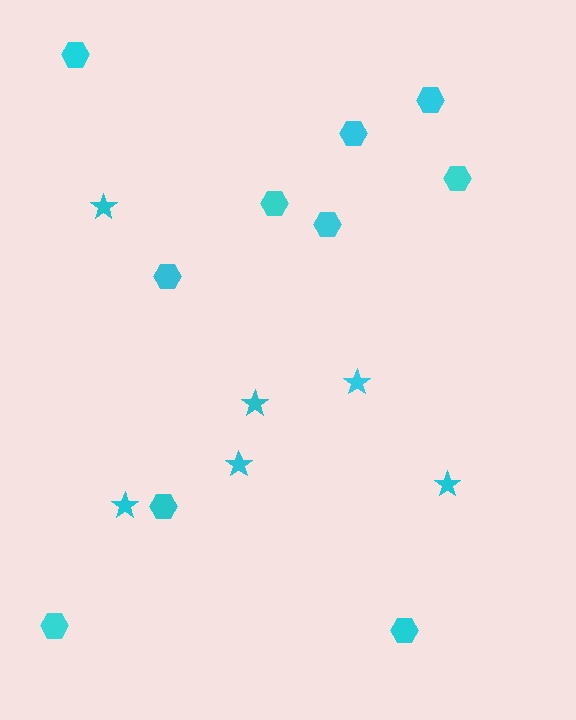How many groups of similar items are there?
There are 2 groups: one group of hexagons (10) and one group of stars (6).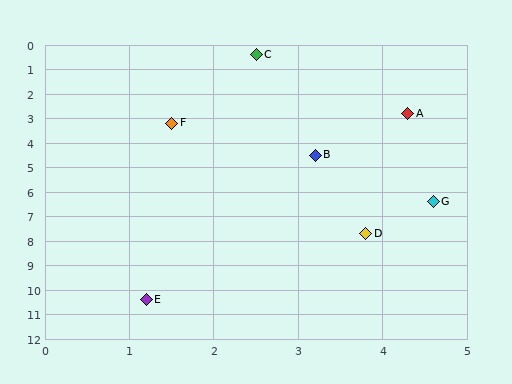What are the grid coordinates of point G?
Point G is at approximately (4.6, 6.4).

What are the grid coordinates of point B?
Point B is at approximately (3.2, 4.5).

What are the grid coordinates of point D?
Point D is at approximately (3.8, 7.7).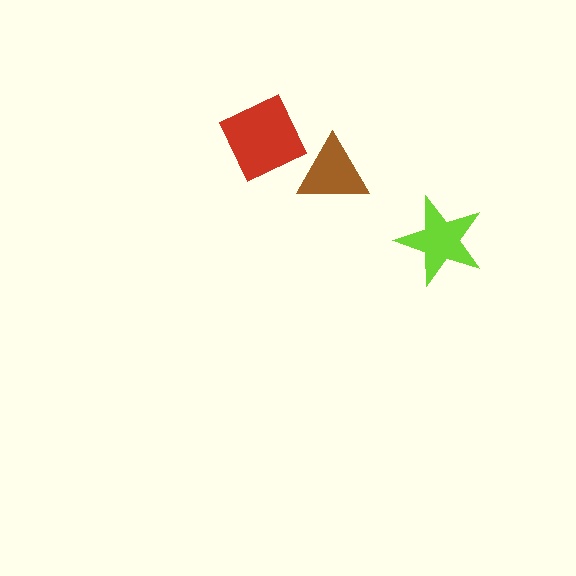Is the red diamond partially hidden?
Yes, it is partially covered by another shape.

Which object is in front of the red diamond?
The brown triangle is in front of the red diamond.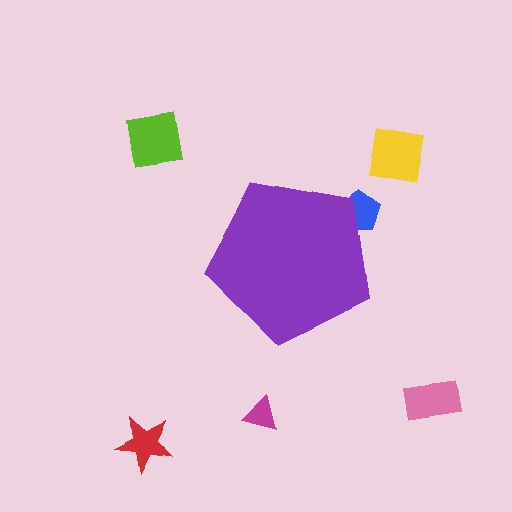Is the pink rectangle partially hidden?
No, the pink rectangle is fully visible.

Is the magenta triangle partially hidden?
No, the magenta triangle is fully visible.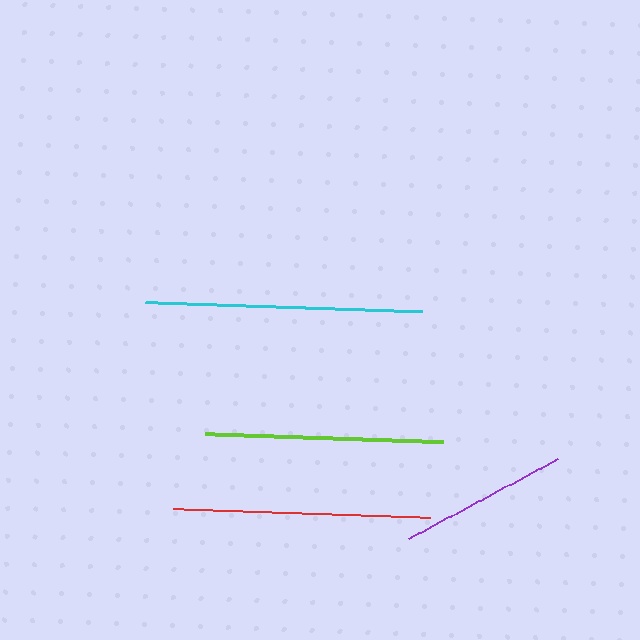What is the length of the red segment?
The red segment is approximately 258 pixels long.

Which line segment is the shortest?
The purple line is the shortest at approximately 170 pixels.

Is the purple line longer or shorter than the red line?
The red line is longer than the purple line.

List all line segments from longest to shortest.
From longest to shortest: cyan, red, lime, purple.